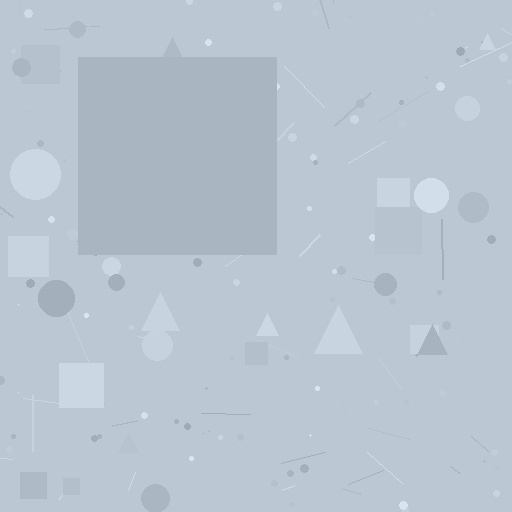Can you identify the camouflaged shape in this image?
The camouflaged shape is a square.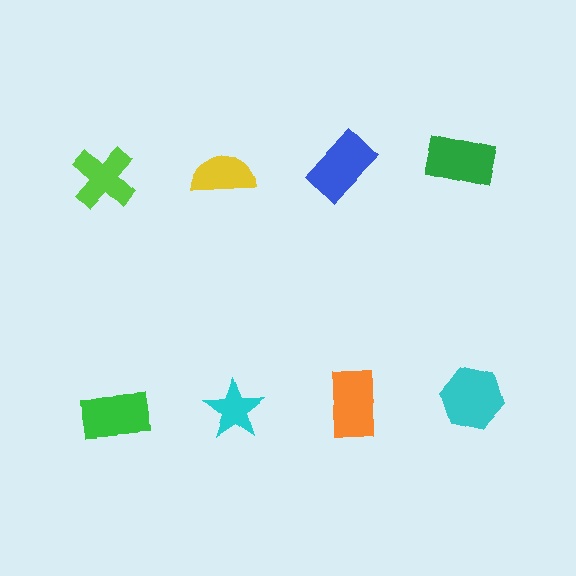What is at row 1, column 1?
A lime cross.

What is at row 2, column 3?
An orange rectangle.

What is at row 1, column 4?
A green rectangle.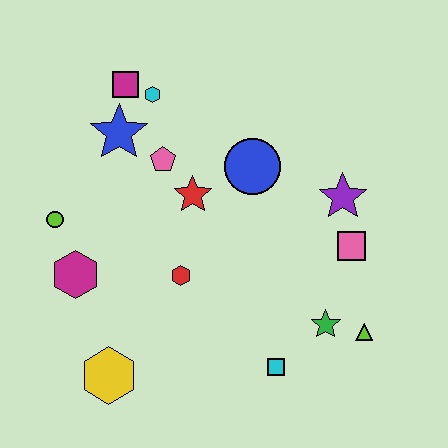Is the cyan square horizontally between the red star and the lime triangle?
Yes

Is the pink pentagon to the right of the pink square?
No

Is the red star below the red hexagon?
No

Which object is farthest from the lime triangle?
The magenta square is farthest from the lime triangle.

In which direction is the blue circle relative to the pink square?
The blue circle is to the left of the pink square.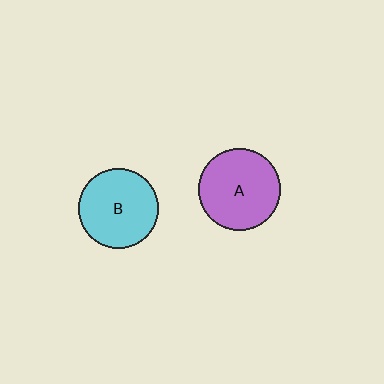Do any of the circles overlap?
No, none of the circles overlap.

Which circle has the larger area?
Circle A (purple).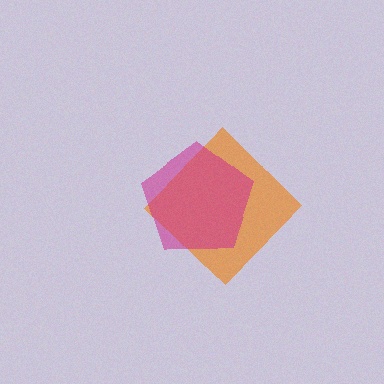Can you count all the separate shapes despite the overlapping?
Yes, there are 2 separate shapes.